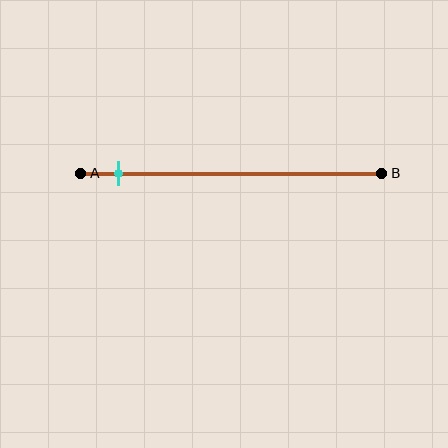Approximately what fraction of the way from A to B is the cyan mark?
The cyan mark is approximately 15% of the way from A to B.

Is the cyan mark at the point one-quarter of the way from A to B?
No, the mark is at about 15% from A, not at the 25% one-quarter point.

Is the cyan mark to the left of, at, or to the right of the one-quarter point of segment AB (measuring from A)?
The cyan mark is to the left of the one-quarter point of segment AB.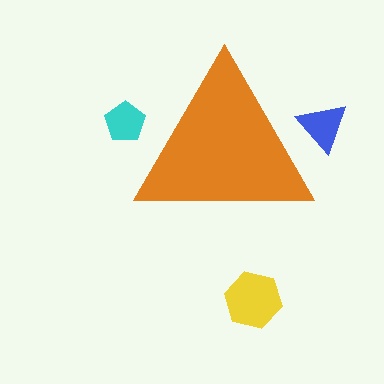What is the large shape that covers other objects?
An orange triangle.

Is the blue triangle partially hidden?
Yes, the blue triangle is partially hidden behind the orange triangle.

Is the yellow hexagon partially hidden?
No, the yellow hexagon is fully visible.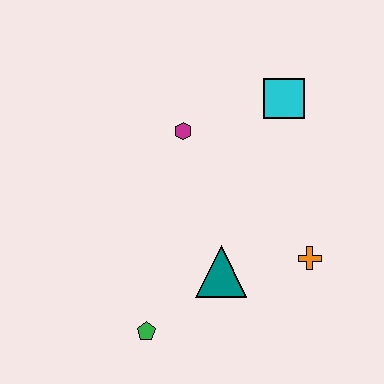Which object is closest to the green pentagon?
The teal triangle is closest to the green pentagon.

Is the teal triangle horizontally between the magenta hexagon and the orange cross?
Yes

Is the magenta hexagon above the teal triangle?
Yes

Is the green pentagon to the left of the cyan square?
Yes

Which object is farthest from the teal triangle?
The cyan square is farthest from the teal triangle.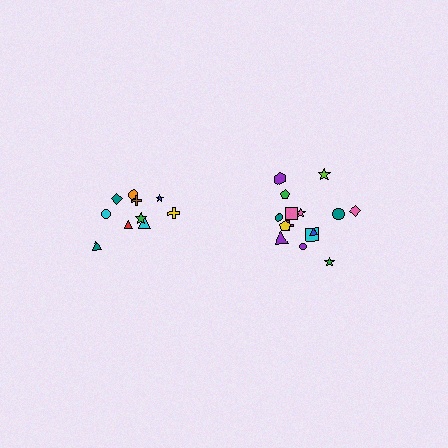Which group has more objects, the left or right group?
The right group.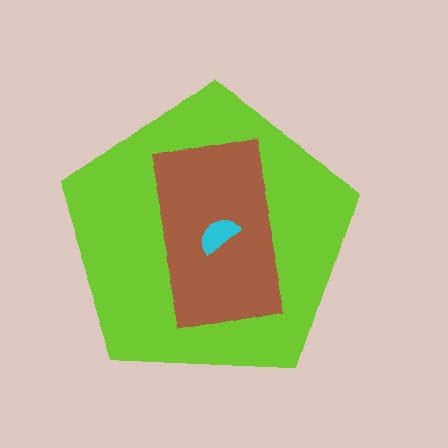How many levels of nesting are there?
3.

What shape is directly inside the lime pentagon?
The brown rectangle.